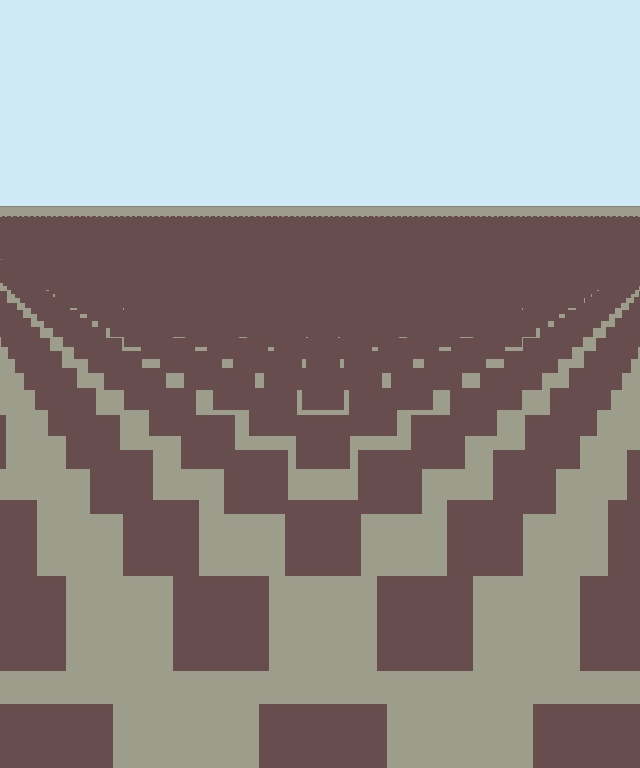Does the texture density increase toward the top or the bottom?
Density increases toward the top.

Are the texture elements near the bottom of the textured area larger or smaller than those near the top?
Larger. Near the bottom, elements are closer to the viewer and appear at a bigger on-screen size.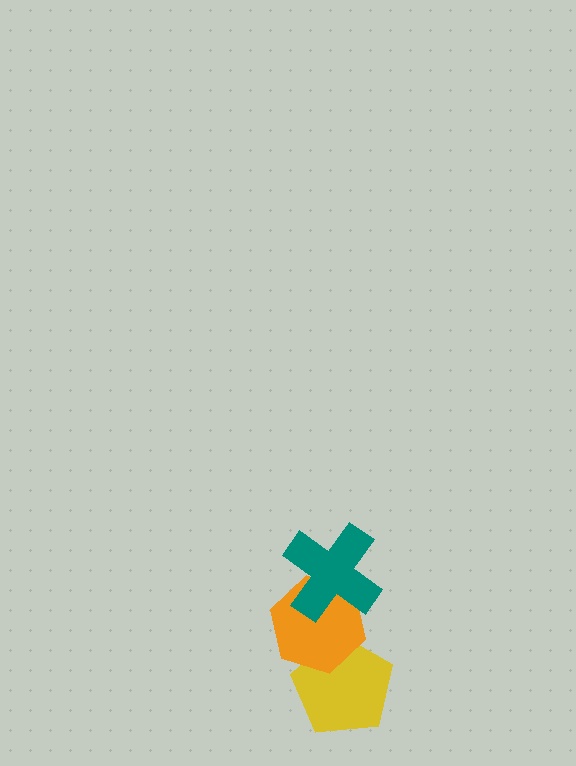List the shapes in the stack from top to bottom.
From top to bottom: the teal cross, the orange hexagon, the yellow pentagon.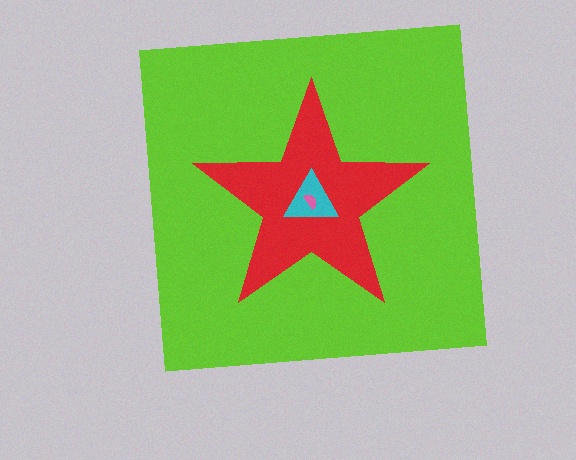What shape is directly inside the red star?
The cyan triangle.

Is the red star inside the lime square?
Yes.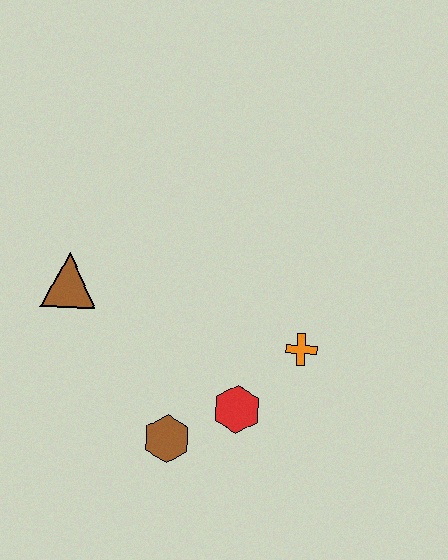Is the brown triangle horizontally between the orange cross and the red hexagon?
No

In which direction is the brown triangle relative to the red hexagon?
The brown triangle is to the left of the red hexagon.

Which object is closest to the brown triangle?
The brown hexagon is closest to the brown triangle.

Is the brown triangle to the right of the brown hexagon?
No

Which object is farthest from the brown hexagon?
The brown triangle is farthest from the brown hexagon.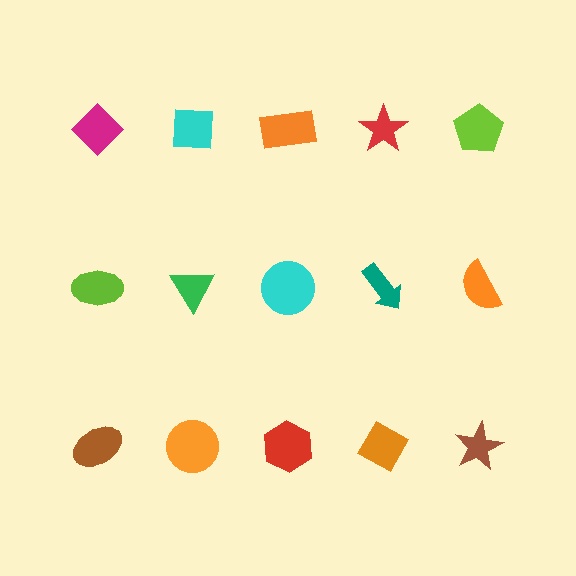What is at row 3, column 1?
A brown ellipse.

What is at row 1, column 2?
A cyan square.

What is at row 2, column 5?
An orange semicircle.